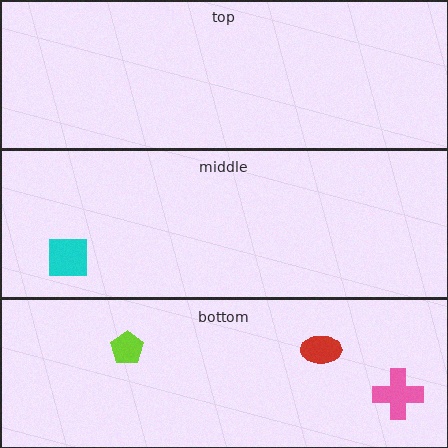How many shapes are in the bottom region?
3.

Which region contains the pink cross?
The bottom region.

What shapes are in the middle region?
The cyan square.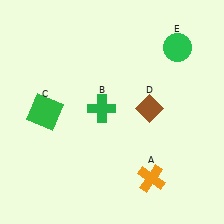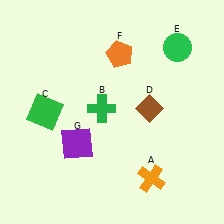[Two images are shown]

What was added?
An orange pentagon (F), a purple square (G) were added in Image 2.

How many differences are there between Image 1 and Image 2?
There are 2 differences between the two images.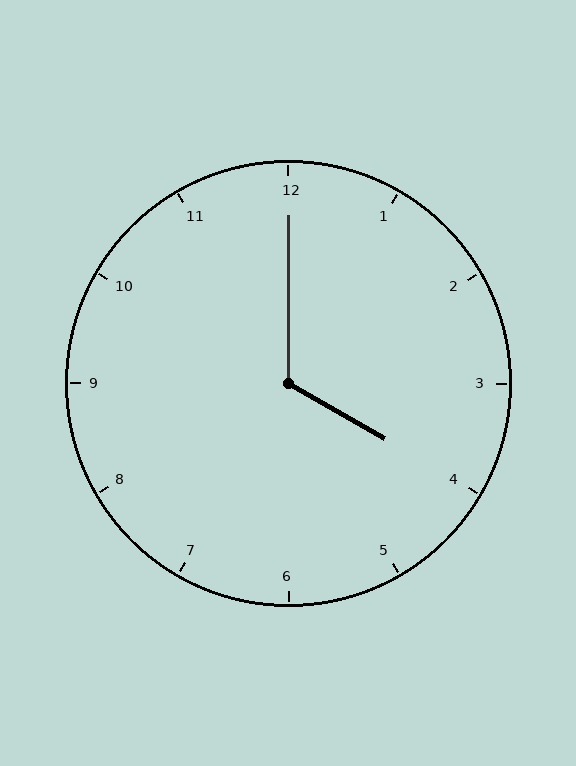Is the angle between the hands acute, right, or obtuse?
It is obtuse.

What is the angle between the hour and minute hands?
Approximately 120 degrees.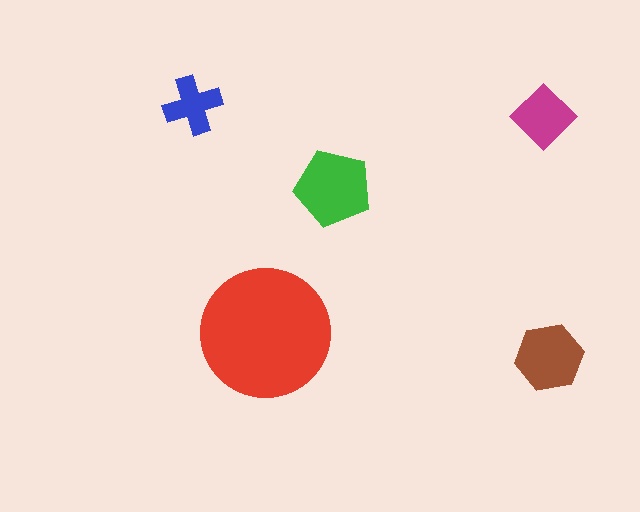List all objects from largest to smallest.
The red circle, the green pentagon, the brown hexagon, the magenta diamond, the blue cross.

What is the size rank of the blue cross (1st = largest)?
5th.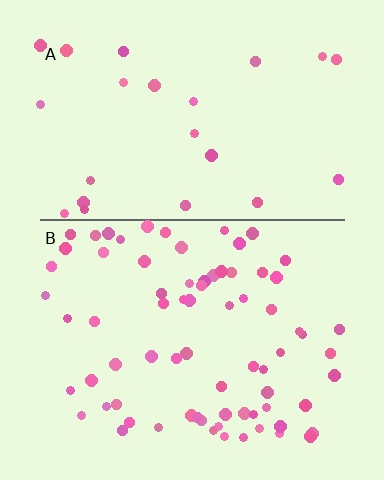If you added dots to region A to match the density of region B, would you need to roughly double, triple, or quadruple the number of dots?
Approximately triple.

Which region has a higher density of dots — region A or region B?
B (the bottom).